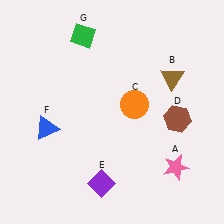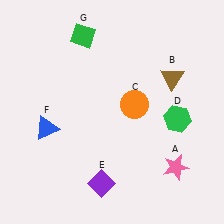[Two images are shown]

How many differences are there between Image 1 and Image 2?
There is 1 difference between the two images.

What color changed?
The hexagon (D) changed from brown in Image 1 to green in Image 2.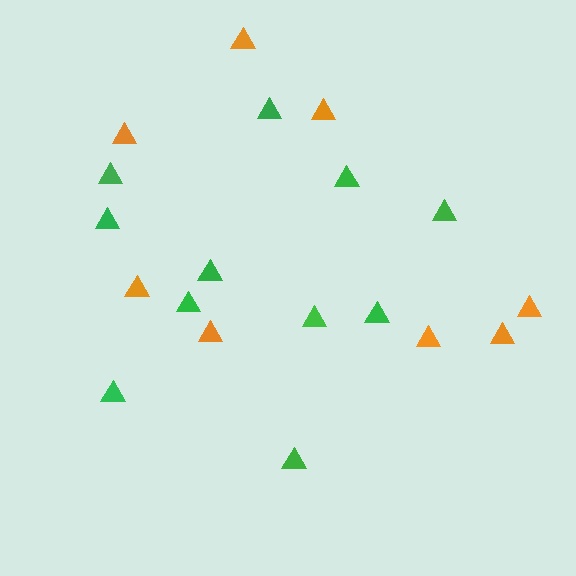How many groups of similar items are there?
There are 2 groups: one group of orange triangles (8) and one group of green triangles (11).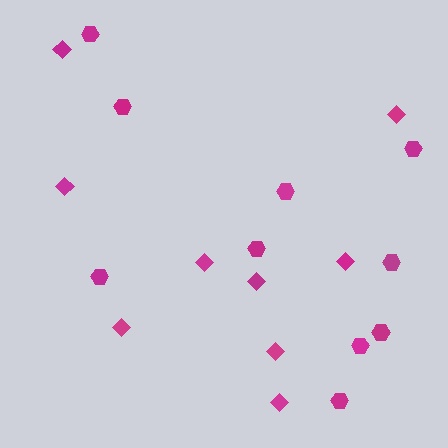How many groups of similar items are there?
There are 2 groups: one group of diamonds (9) and one group of hexagons (10).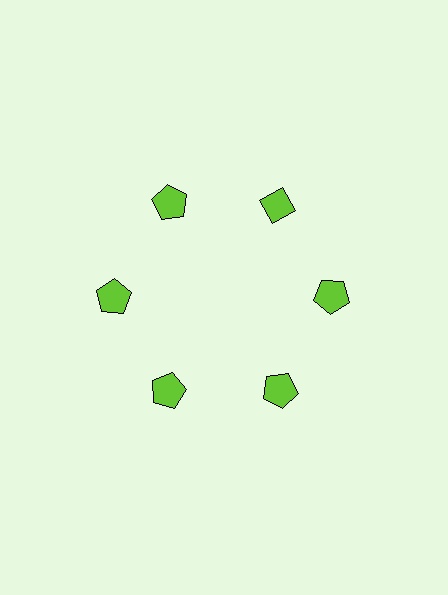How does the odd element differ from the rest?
It has a different shape: diamond instead of pentagon.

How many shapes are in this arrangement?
There are 6 shapes arranged in a ring pattern.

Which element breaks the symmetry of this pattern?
The lime diamond at roughly the 1 o'clock position breaks the symmetry. All other shapes are lime pentagons.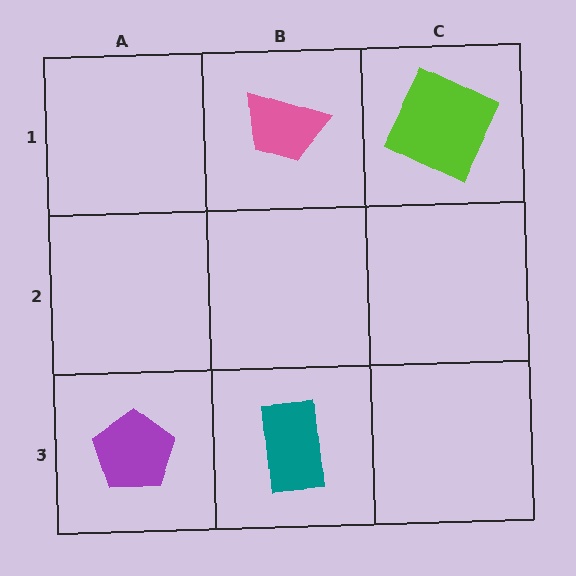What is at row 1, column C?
A lime square.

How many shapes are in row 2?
0 shapes.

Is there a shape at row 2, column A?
No, that cell is empty.